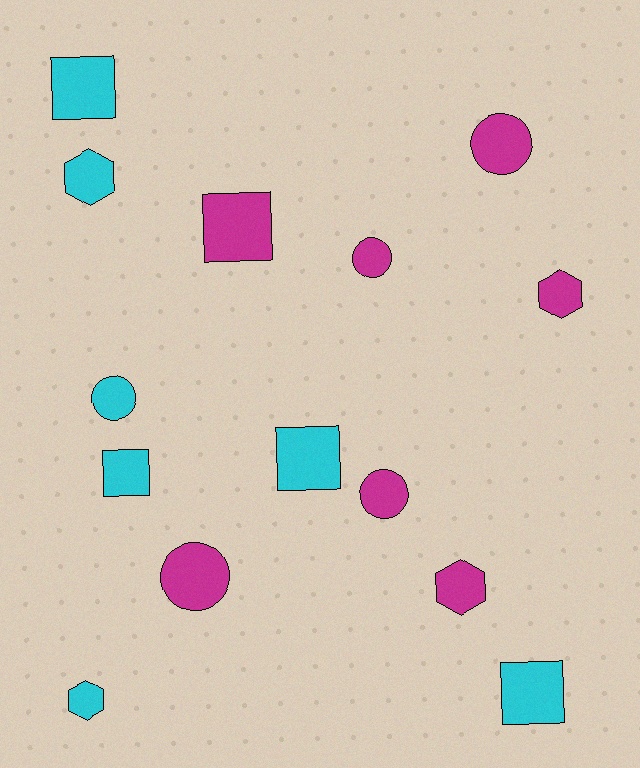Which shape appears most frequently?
Square, with 5 objects.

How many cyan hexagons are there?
There are 2 cyan hexagons.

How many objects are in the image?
There are 14 objects.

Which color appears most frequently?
Magenta, with 7 objects.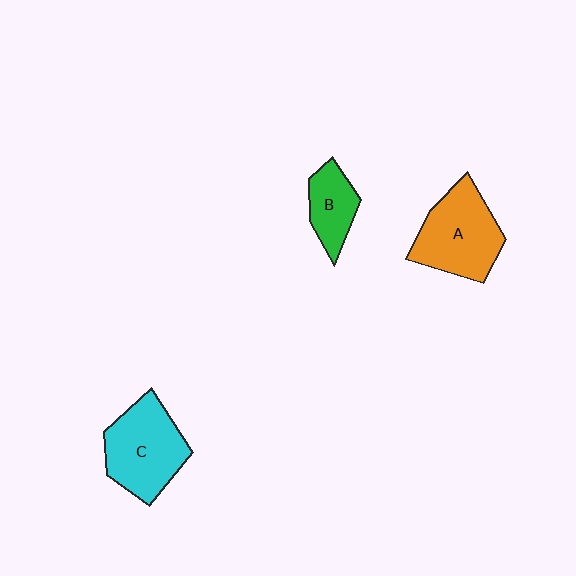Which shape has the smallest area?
Shape B (green).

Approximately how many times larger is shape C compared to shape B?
Approximately 1.8 times.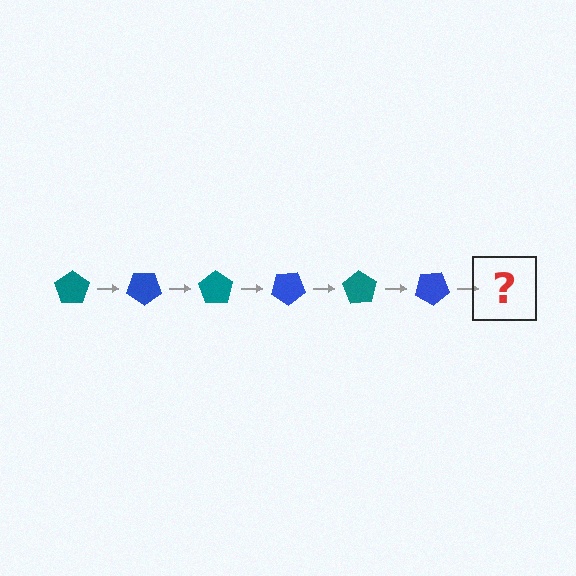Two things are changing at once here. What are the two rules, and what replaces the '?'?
The two rules are that it rotates 35 degrees each step and the color cycles through teal and blue. The '?' should be a teal pentagon, rotated 210 degrees from the start.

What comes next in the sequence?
The next element should be a teal pentagon, rotated 210 degrees from the start.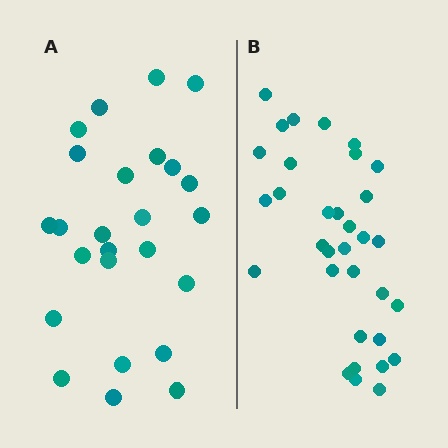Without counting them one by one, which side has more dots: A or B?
Region B (the right region) has more dots.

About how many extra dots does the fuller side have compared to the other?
Region B has roughly 8 or so more dots than region A.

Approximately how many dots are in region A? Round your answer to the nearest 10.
About 20 dots. (The exact count is 25, which rounds to 20.)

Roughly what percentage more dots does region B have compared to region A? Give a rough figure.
About 30% more.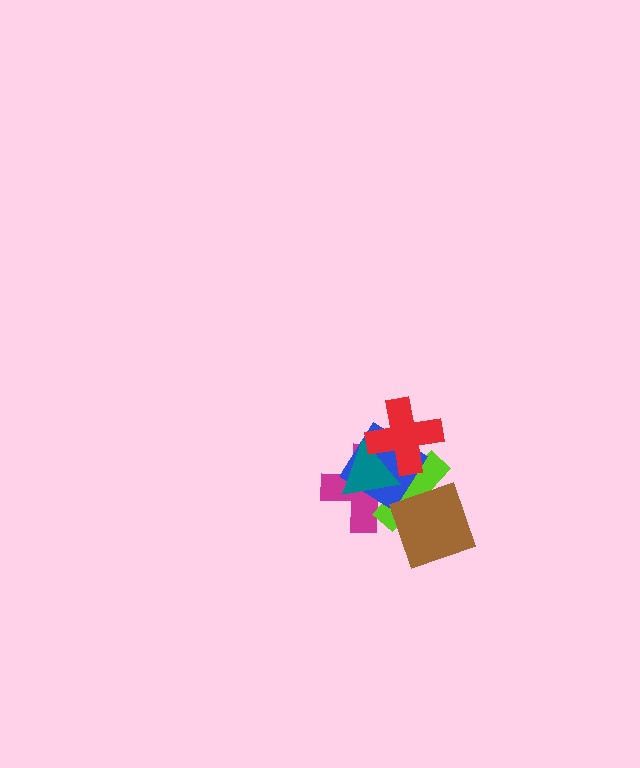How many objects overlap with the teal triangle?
4 objects overlap with the teal triangle.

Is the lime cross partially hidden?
Yes, it is partially covered by another shape.